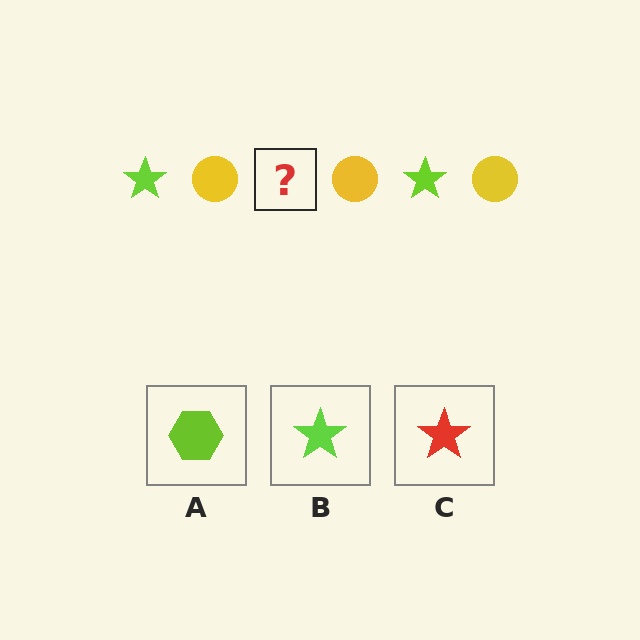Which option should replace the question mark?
Option B.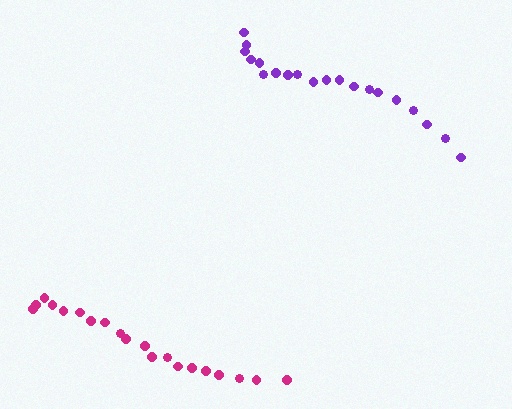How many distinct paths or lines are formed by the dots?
There are 2 distinct paths.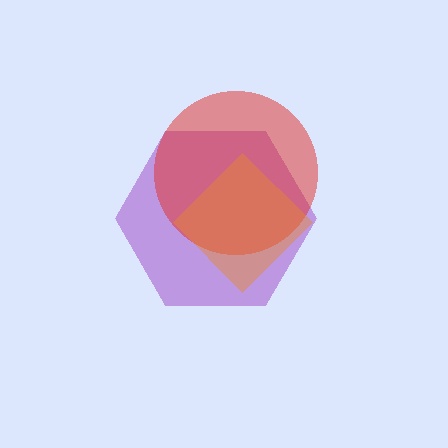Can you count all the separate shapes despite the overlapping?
Yes, there are 3 separate shapes.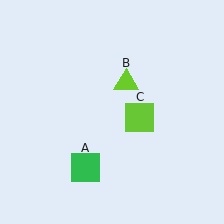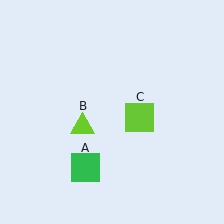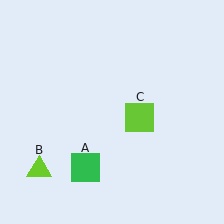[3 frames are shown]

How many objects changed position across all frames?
1 object changed position: lime triangle (object B).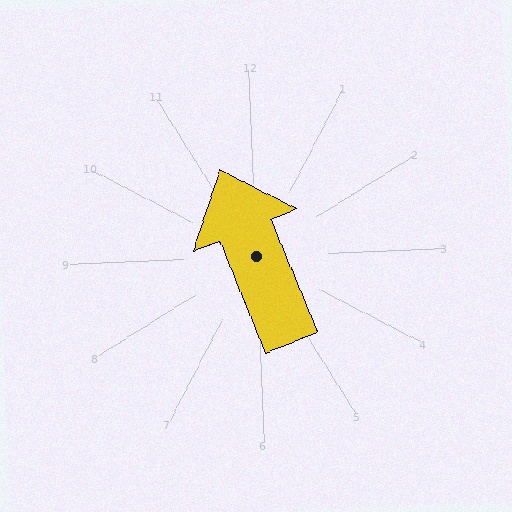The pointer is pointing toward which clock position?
Roughly 11 o'clock.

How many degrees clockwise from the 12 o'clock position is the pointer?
Approximately 340 degrees.